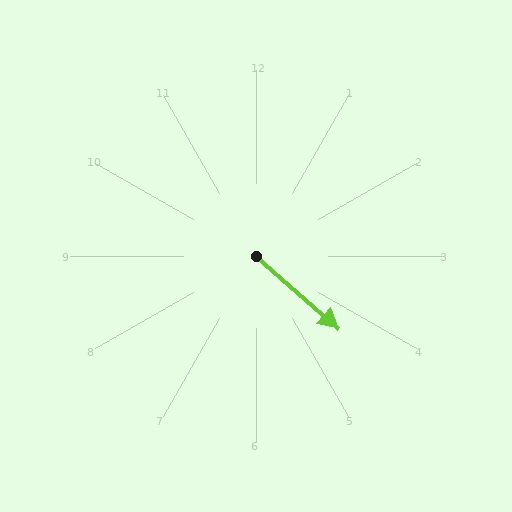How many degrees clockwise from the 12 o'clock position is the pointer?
Approximately 131 degrees.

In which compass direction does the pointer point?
Southeast.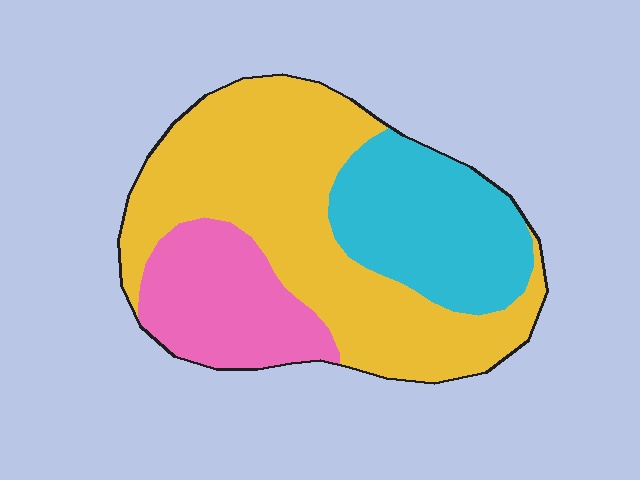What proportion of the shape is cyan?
Cyan covers roughly 25% of the shape.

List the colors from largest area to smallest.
From largest to smallest: yellow, cyan, pink.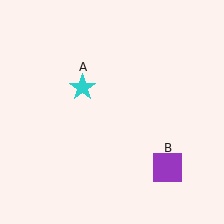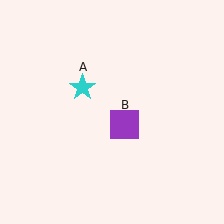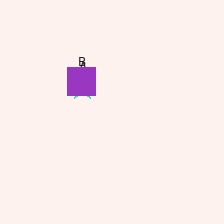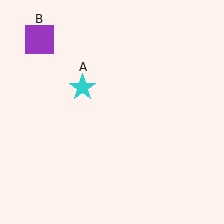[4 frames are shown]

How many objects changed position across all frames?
1 object changed position: purple square (object B).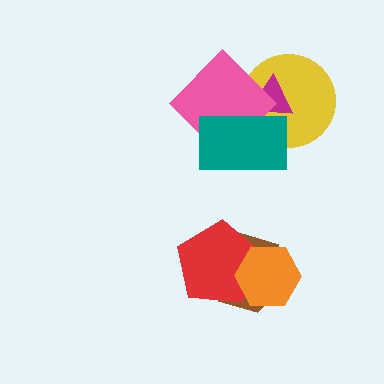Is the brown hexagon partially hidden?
Yes, it is partially covered by another shape.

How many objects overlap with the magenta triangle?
3 objects overlap with the magenta triangle.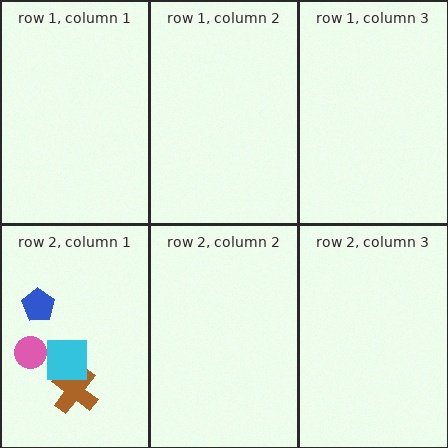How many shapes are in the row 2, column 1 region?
4.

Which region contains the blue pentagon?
The row 2, column 1 region.